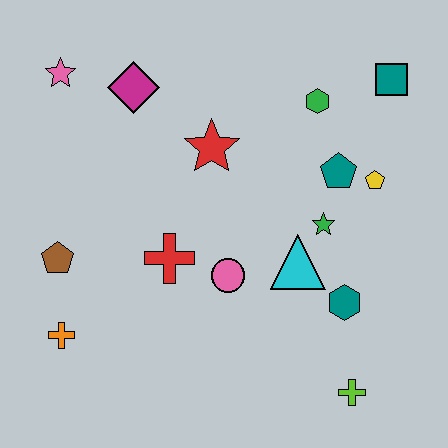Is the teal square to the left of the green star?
No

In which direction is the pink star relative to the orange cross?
The pink star is above the orange cross.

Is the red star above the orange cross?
Yes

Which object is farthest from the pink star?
The lime cross is farthest from the pink star.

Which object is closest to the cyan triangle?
The green star is closest to the cyan triangle.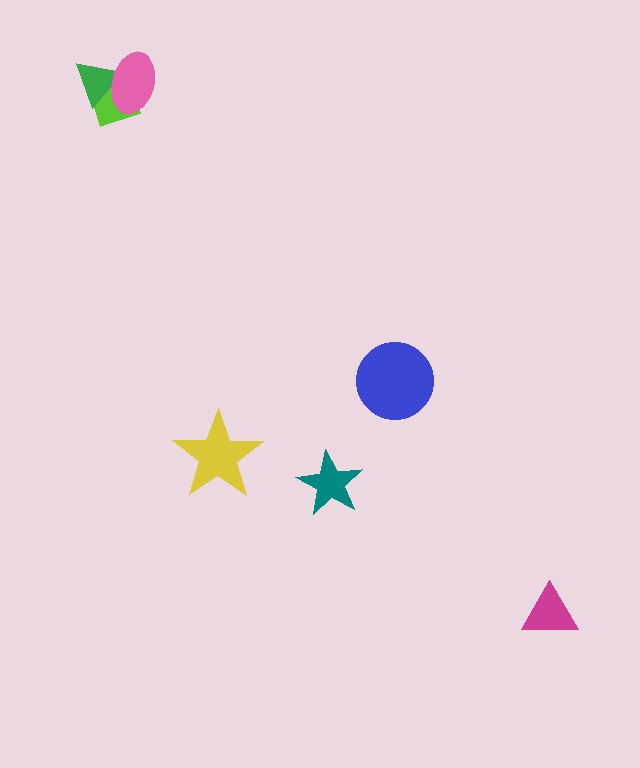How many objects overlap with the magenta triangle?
0 objects overlap with the magenta triangle.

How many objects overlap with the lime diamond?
2 objects overlap with the lime diamond.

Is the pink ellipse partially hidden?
No, no other shape covers it.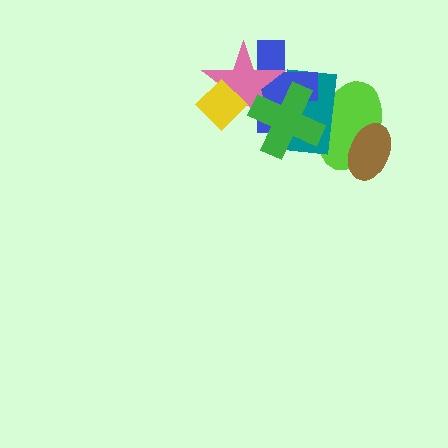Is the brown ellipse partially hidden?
No, no other shape covers it.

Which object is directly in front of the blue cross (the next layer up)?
The pink star is directly in front of the blue cross.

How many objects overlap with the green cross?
4 objects overlap with the green cross.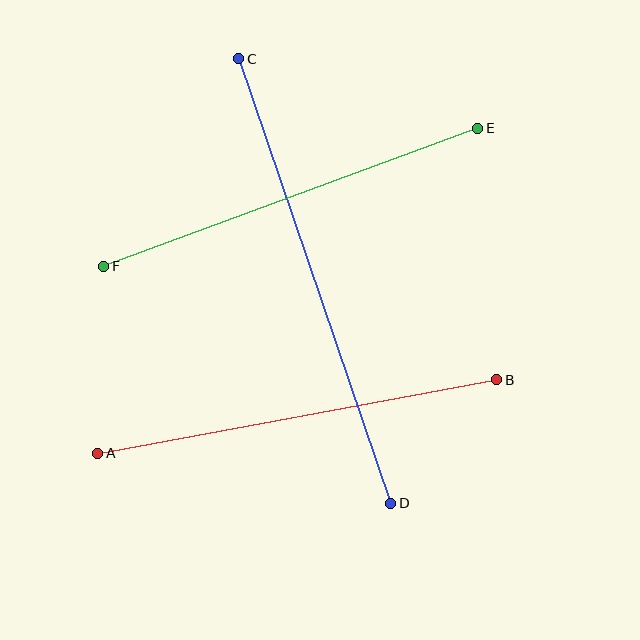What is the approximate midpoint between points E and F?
The midpoint is at approximately (291, 197) pixels.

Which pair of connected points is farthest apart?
Points C and D are farthest apart.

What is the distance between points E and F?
The distance is approximately 399 pixels.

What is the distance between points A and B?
The distance is approximately 406 pixels.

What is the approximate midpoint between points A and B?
The midpoint is at approximately (297, 416) pixels.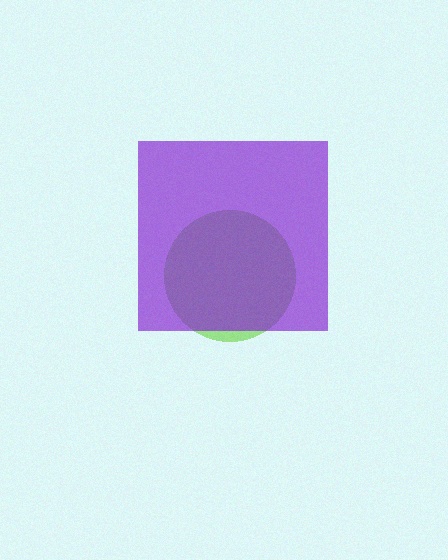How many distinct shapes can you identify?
There are 2 distinct shapes: a lime circle, a purple square.